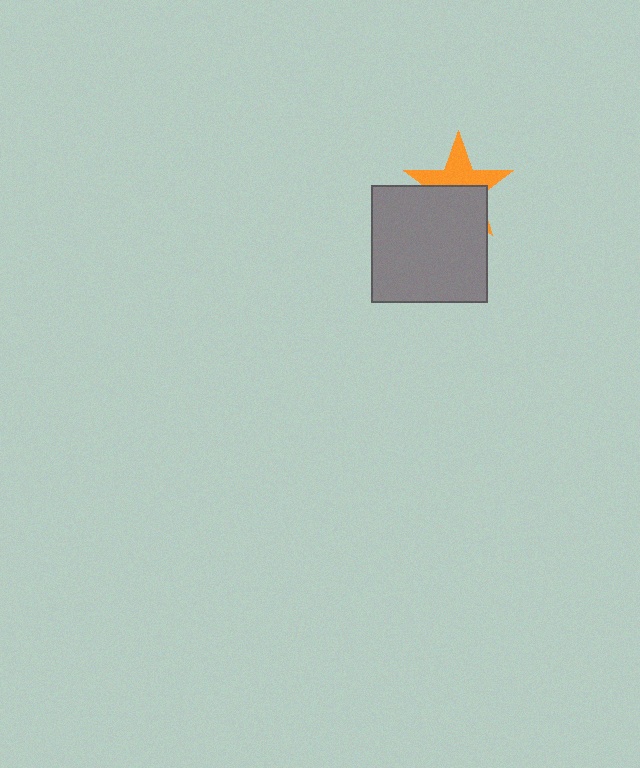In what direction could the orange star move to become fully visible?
The orange star could move up. That would shift it out from behind the gray square entirely.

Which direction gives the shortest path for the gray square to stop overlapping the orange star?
Moving down gives the shortest separation.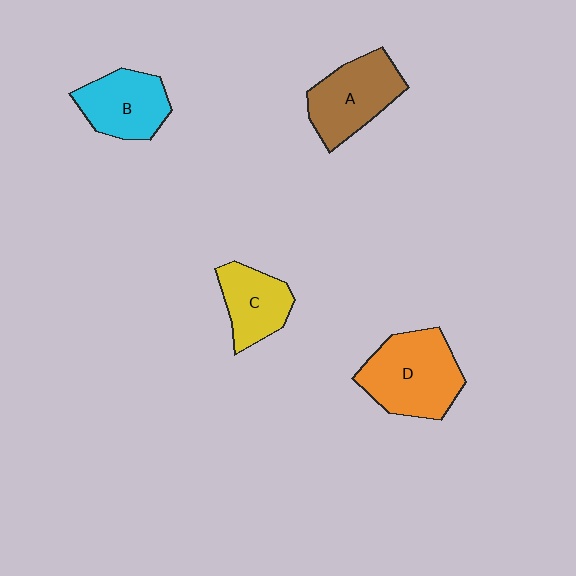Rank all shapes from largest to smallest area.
From largest to smallest: D (orange), A (brown), B (cyan), C (yellow).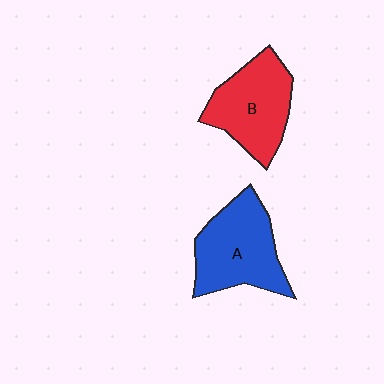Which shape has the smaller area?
Shape B (red).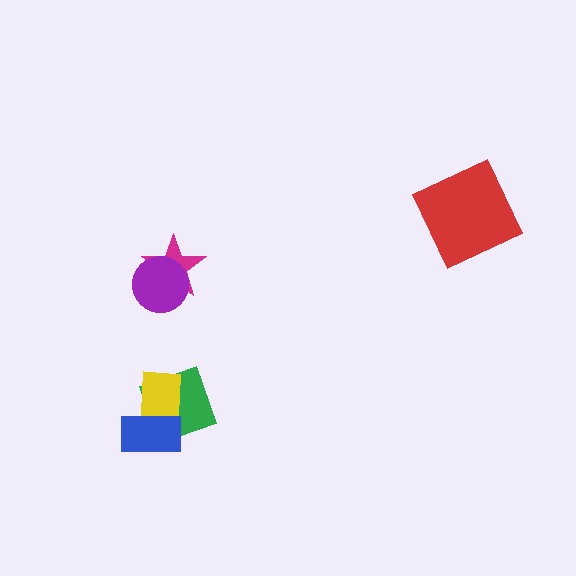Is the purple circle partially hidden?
No, no other shape covers it.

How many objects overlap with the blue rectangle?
2 objects overlap with the blue rectangle.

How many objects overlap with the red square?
0 objects overlap with the red square.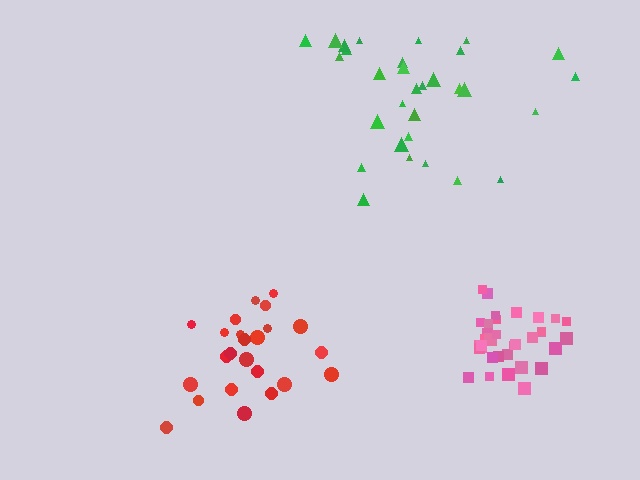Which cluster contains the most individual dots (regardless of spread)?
Pink (34).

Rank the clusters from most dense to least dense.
pink, red, green.